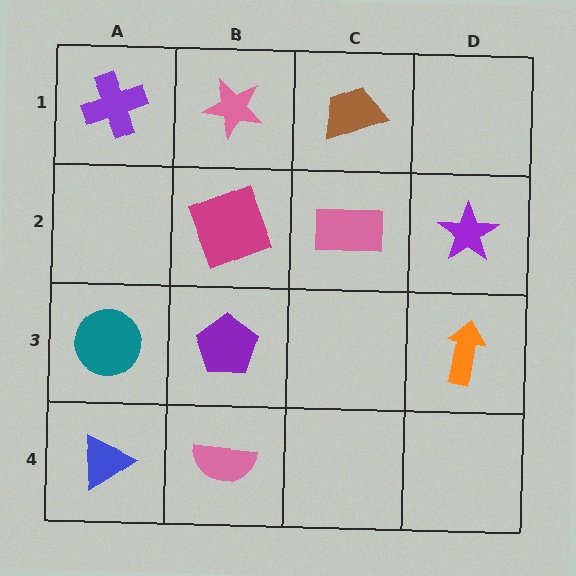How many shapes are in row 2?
3 shapes.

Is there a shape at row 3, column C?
No, that cell is empty.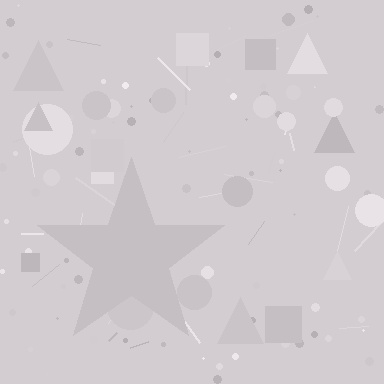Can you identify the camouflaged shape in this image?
The camouflaged shape is a star.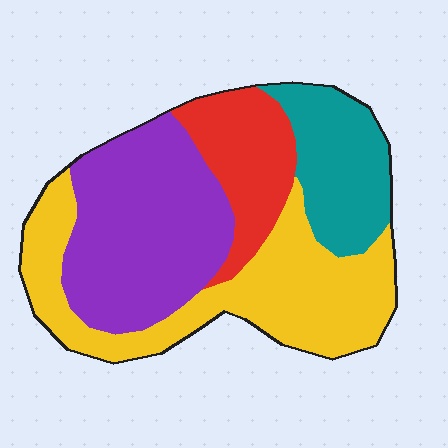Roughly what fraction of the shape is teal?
Teal covers about 15% of the shape.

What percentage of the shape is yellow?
Yellow covers 34% of the shape.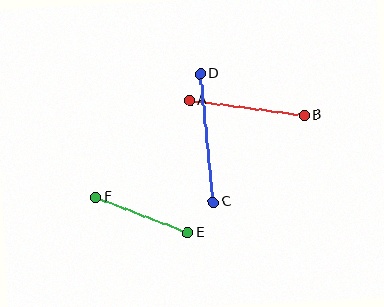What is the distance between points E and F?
The distance is approximately 99 pixels.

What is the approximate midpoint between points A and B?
The midpoint is at approximately (247, 108) pixels.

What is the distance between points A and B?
The distance is approximately 116 pixels.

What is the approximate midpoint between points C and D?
The midpoint is at approximately (207, 138) pixels.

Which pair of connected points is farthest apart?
Points C and D are farthest apart.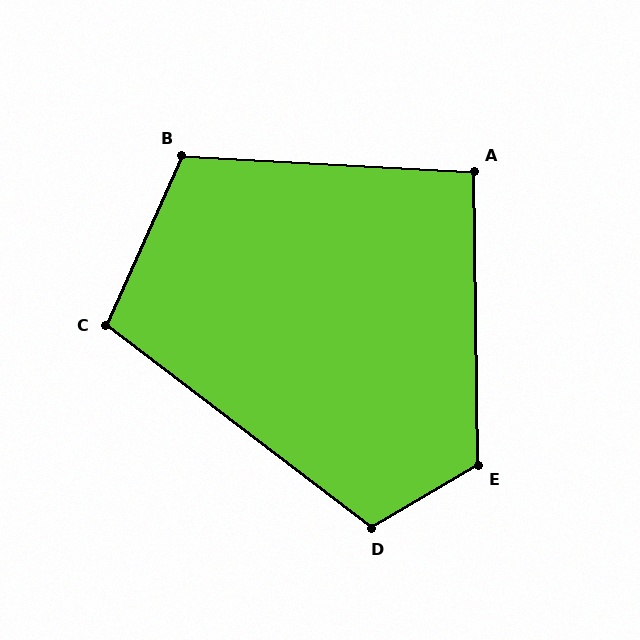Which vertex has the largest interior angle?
E, at approximately 120 degrees.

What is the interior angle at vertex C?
Approximately 103 degrees (obtuse).